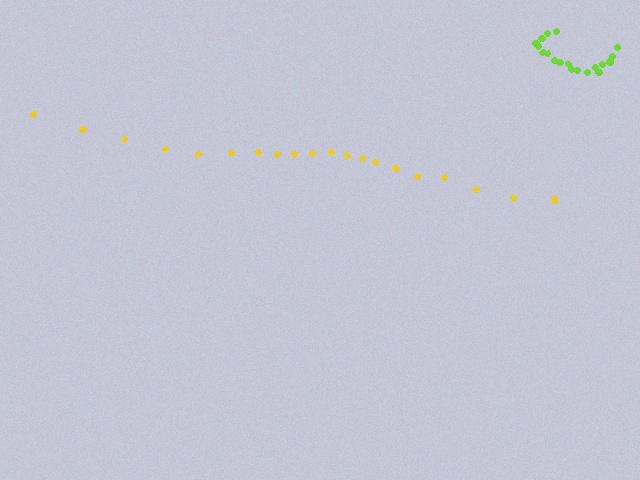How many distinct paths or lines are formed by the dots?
There are 2 distinct paths.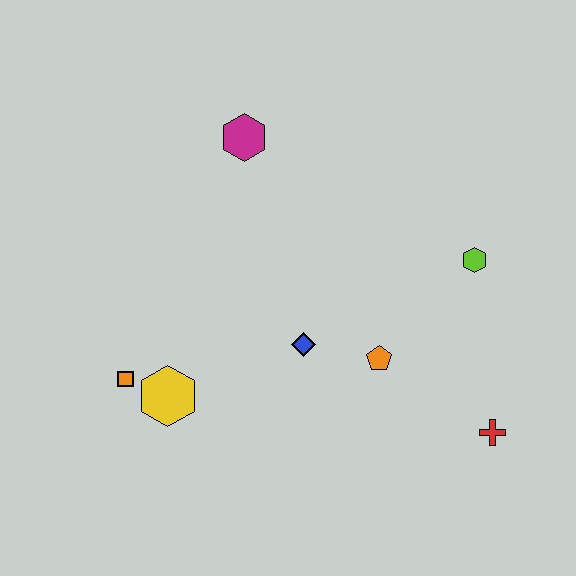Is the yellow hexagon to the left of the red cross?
Yes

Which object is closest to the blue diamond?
The orange pentagon is closest to the blue diamond.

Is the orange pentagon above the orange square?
Yes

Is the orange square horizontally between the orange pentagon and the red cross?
No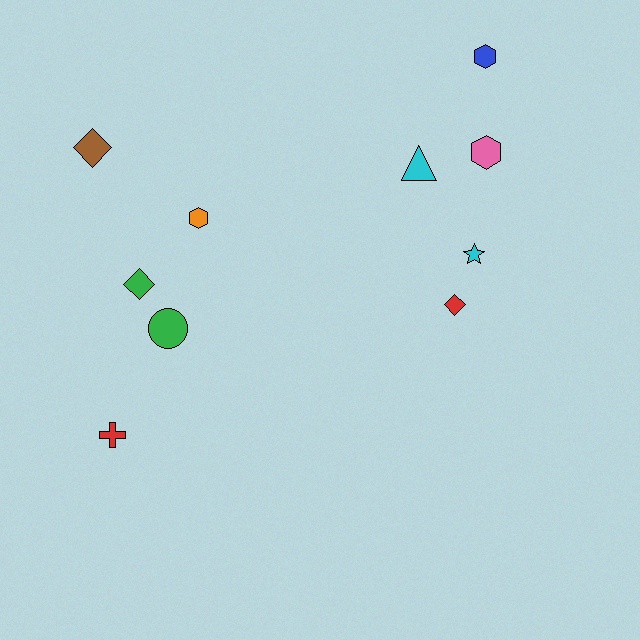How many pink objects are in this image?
There is 1 pink object.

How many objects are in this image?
There are 10 objects.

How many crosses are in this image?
There is 1 cross.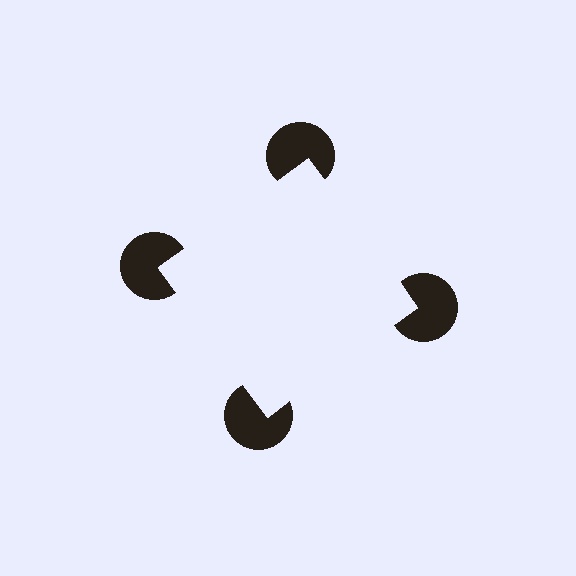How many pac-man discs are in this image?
There are 4 — one at each vertex of the illusory square.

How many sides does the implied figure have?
4 sides.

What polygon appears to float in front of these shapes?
An illusory square — its edges are inferred from the aligned wedge cuts in the pac-man discs, not physically drawn.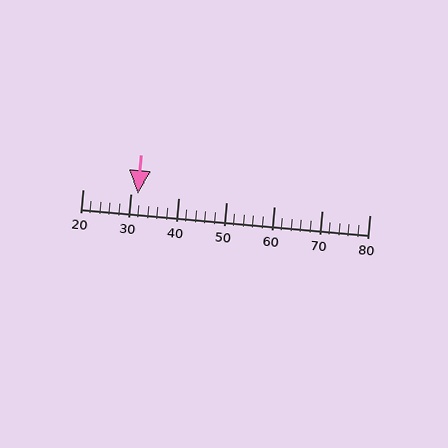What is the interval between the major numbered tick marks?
The major tick marks are spaced 10 units apart.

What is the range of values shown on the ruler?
The ruler shows values from 20 to 80.